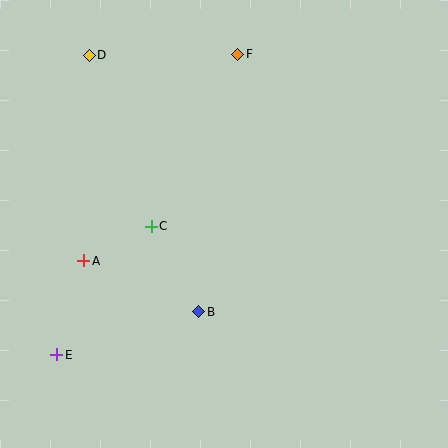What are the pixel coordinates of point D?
Point D is at (89, 55).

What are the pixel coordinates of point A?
Point A is at (84, 261).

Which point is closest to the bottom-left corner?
Point E is closest to the bottom-left corner.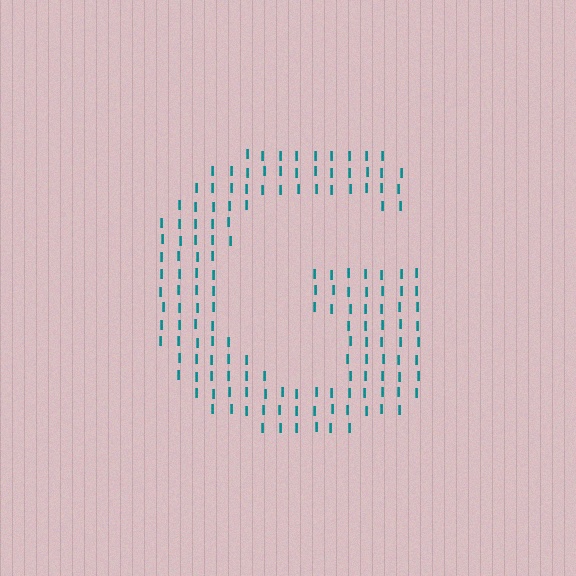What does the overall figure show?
The overall figure shows the letter G.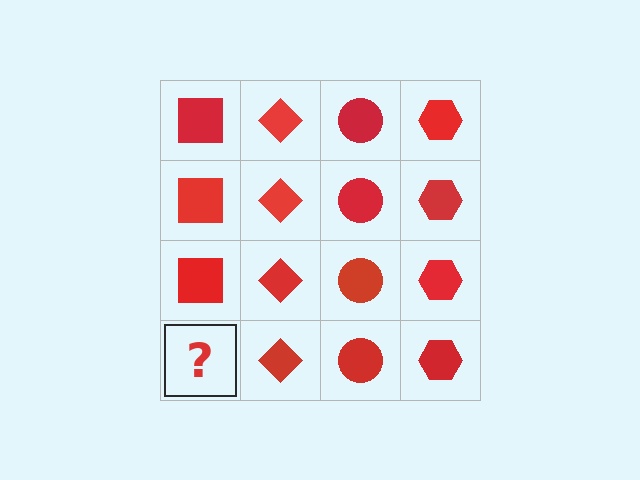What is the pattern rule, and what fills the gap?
The rule is that each column has a consistent shape. The gap should be filled with a red square.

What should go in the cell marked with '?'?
The missing cell should contain a red square.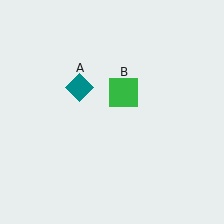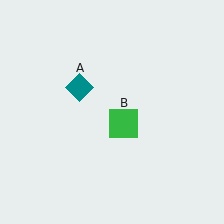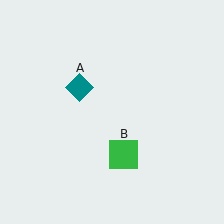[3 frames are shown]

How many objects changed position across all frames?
1 object changed position: green square (object B).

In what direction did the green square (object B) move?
The green square (object B) moved down.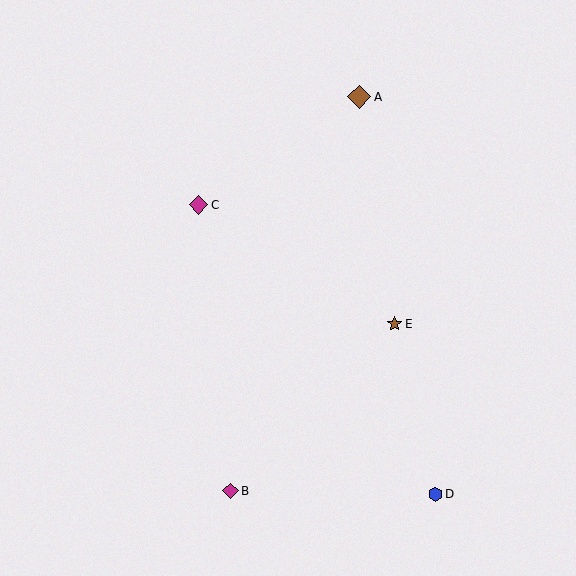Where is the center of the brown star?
The center of the brown star is at (394, 324).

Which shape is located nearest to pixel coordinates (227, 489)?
The magenta diamond (labeled B) at (231, 491) is nearest to that location.